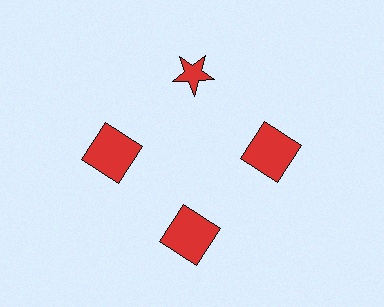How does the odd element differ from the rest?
It has a different shape: star instead of square.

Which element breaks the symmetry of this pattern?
The red star at roughly the 12 o'clock position breaks the symmetry. All other shapes are red squares.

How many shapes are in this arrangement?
There are 4 shapes arranged in a ring pattern.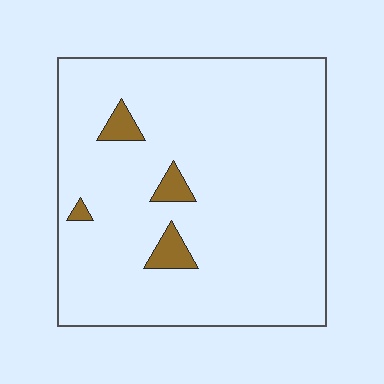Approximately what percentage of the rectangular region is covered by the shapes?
Approximately 5%.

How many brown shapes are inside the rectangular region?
4.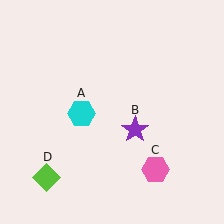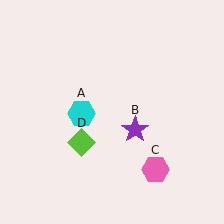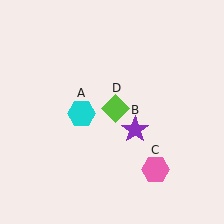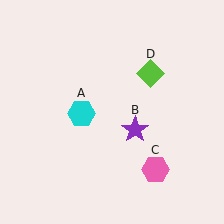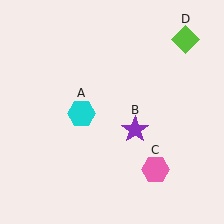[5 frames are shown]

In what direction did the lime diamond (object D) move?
The lime diamond (object D) moved up and to the right.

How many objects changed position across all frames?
1 object changed position: lime diamond (object D).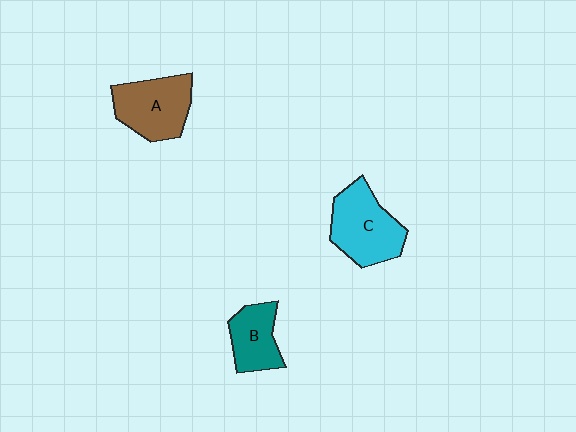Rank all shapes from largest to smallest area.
From largest to smallest: C (cyan), A (brown), B (teal).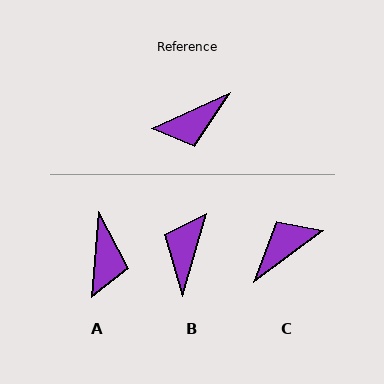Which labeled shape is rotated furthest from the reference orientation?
C, about 168 degrees away.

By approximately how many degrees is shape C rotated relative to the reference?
Approximately 168 degrees clockwise.